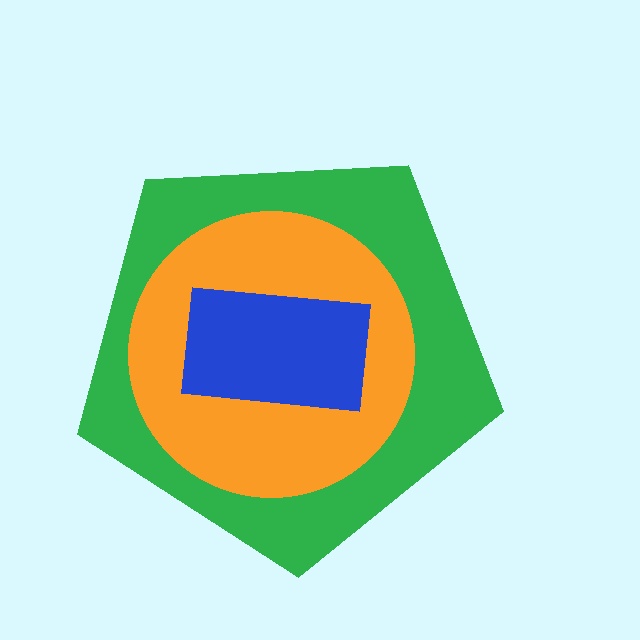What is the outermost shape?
The green pentagon.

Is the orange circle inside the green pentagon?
Yes.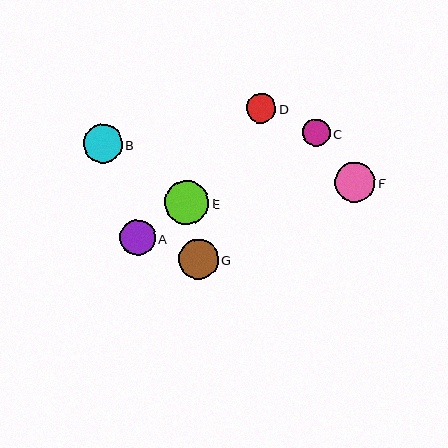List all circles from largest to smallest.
From largest to smallest: E, F, G, B, A, D, C.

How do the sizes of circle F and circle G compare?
Circle F and circle G are approximately the same size.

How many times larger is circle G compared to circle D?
Circle G is approximately 1.4 times the size of circle D.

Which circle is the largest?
Circle E is the largest with a size of approximately 44 pixels.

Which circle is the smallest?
Circle C is the smallest with a size of approximately 28 pixels.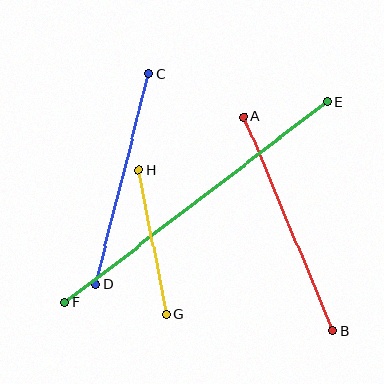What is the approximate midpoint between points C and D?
The midpoint is at approximately (122, 179) pixels.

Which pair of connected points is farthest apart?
Points E and F are farthest apart.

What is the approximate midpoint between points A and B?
The midpoint is at approximately (288, 224) pixels.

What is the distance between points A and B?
The distance is approximately 232 pixels.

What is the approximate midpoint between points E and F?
The midpoint is at approximately (196, 202) pixels.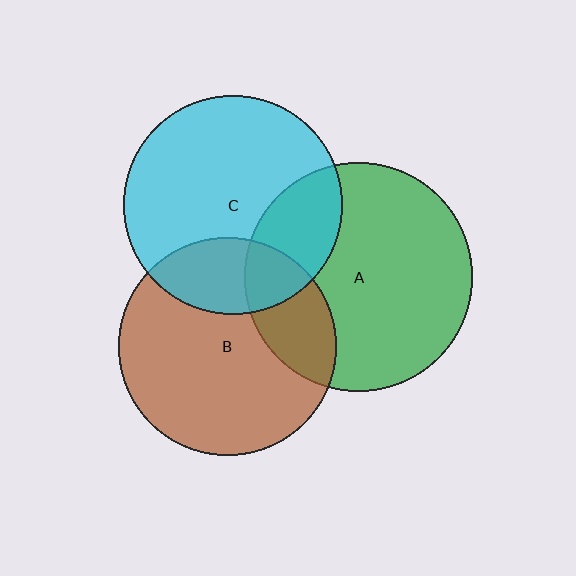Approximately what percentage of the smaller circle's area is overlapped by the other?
Approximately 25%.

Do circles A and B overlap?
Yes.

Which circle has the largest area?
Circle A (green).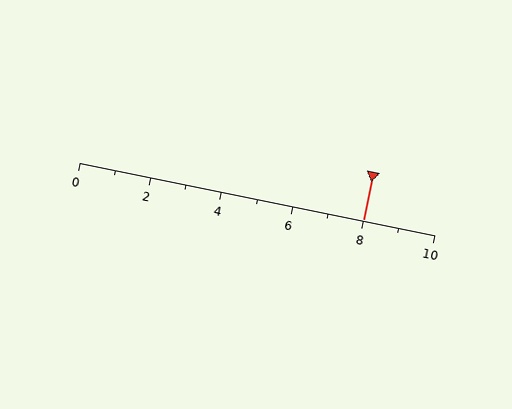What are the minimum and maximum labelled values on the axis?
The axis runs from 0 to 10.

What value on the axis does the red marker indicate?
The marker indicates approximately 8.